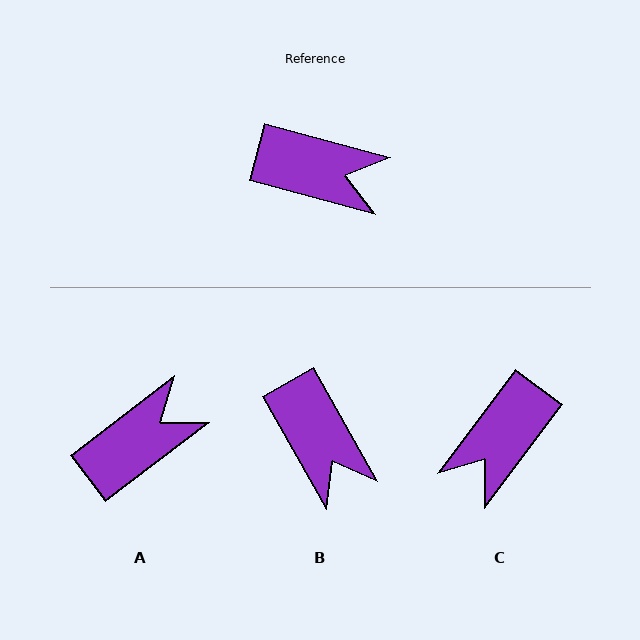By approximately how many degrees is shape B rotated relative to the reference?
Approximately 45 degrees clockwise.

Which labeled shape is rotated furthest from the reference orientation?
C, about 112 degrees away.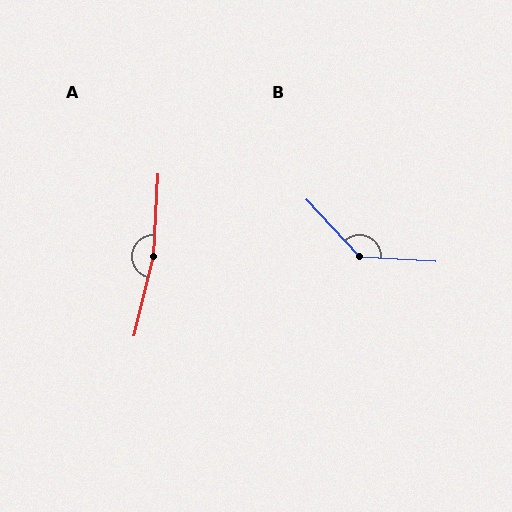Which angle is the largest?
A, at approximately 169 degrees.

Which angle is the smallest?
B, at approximately 137 degrees.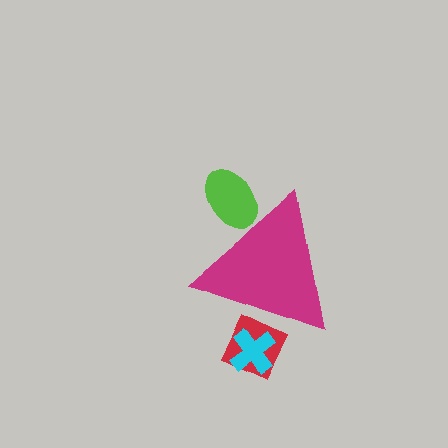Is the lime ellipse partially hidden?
Yes, the lime ellipse is partially hidden behind the magenta triangle.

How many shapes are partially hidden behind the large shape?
3 shapes are partially hidden.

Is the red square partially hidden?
Yes, the red square is partially hidden behind the magenta triangle.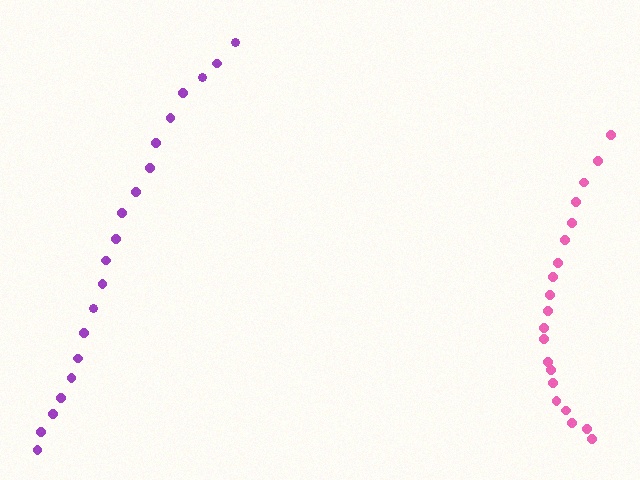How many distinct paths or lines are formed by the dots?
There are 2 distinct paths.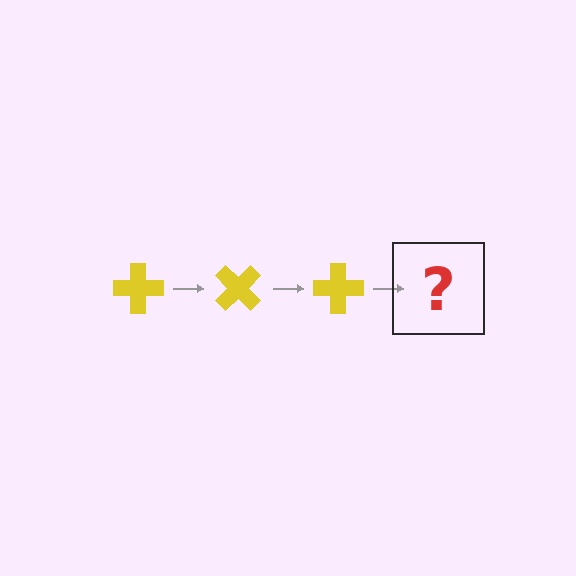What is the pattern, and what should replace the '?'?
The pattern is that the cross rotates 45 degrees each step. The '?' should be a yellow cross rotated 135 degrees.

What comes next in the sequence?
The next element should be a yellow cross rotated 135 degrees.